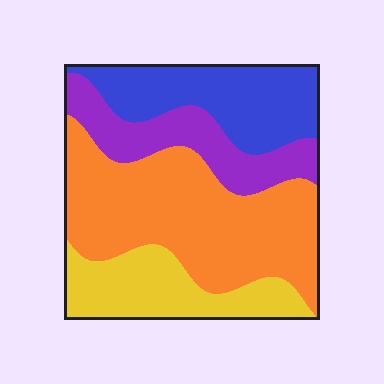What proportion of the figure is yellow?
Yellow takes up about one fifth (1/5) of the figure.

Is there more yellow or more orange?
Orange.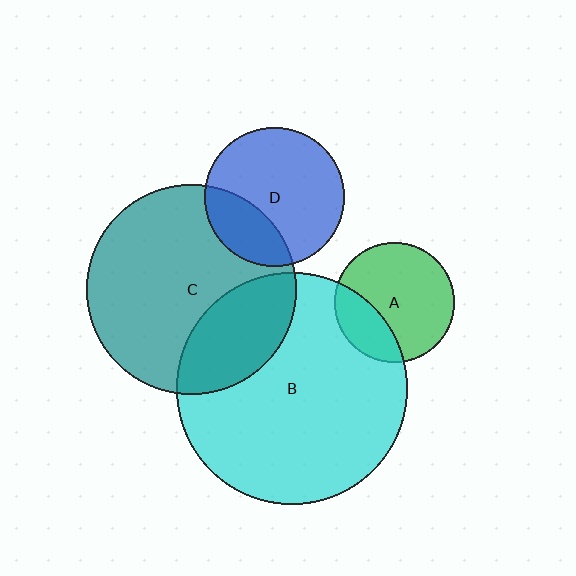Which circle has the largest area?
Circle B (cyan).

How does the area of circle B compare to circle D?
Approximately 2.7 times.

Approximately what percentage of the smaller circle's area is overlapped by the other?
Approximately 25%.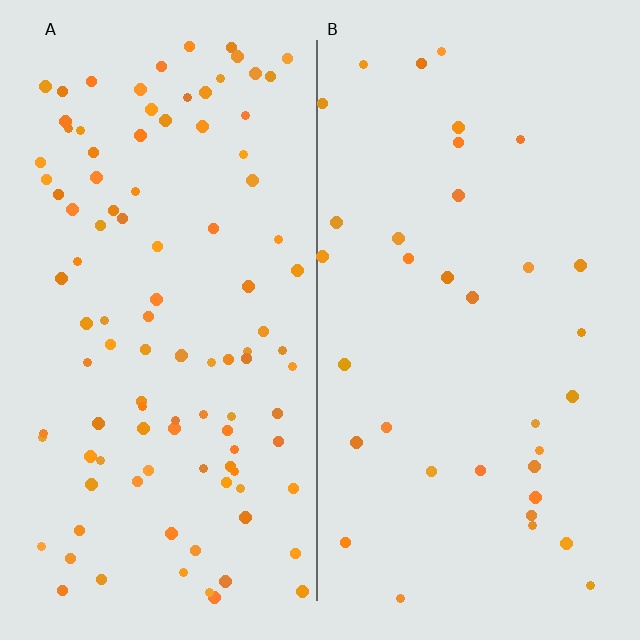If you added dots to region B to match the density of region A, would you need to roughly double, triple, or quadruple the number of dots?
Approximately triple.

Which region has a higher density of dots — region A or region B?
A (the left).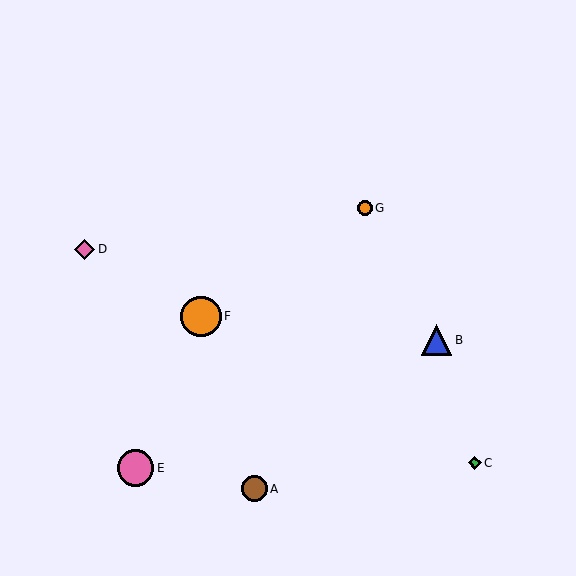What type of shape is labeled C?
Shape C is a green diamond.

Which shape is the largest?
The orange circle (labeled F) is the largest.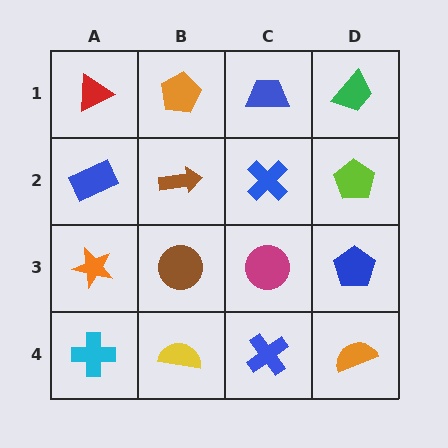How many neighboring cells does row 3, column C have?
4.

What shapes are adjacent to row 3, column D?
A lime pentagon (row 2, column D), an orange semicircle (row 4, column D), a magenta circle (row 3, column C).